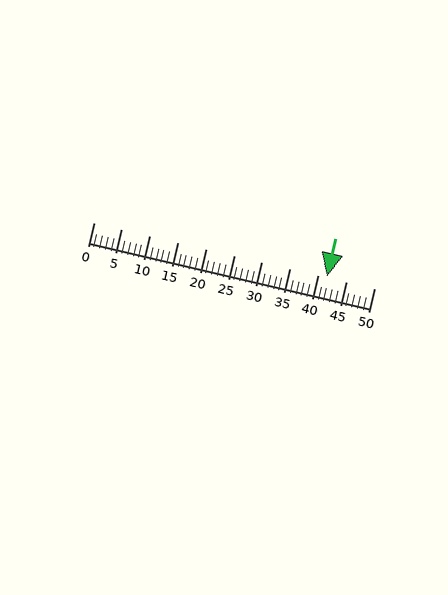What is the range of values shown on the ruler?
The ruler shows values from 0 to 50.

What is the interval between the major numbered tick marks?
The major tick marks are spaced 5 units apart.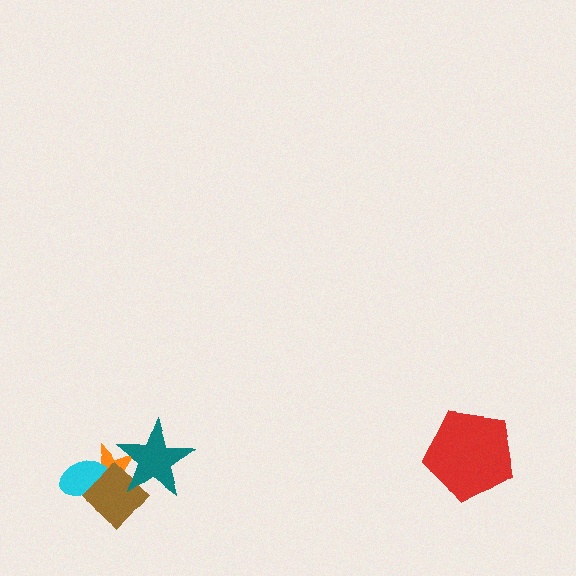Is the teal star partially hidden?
No, no other shape covers it.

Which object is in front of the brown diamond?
The teal star is in front of the brown diamond.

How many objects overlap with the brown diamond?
3 objects overlap with the brown diamond.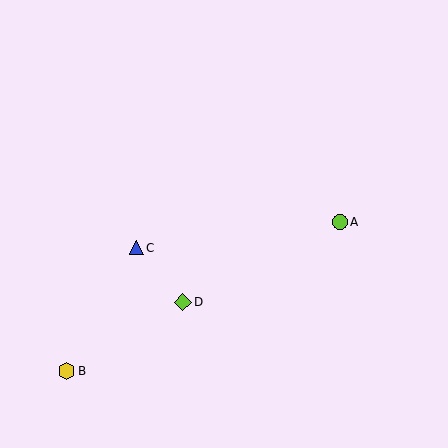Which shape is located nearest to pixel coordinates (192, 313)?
The lime diamond (labeled D) at (183, 302) is nearest to that location.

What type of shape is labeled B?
Shape B is a yellow hexagon.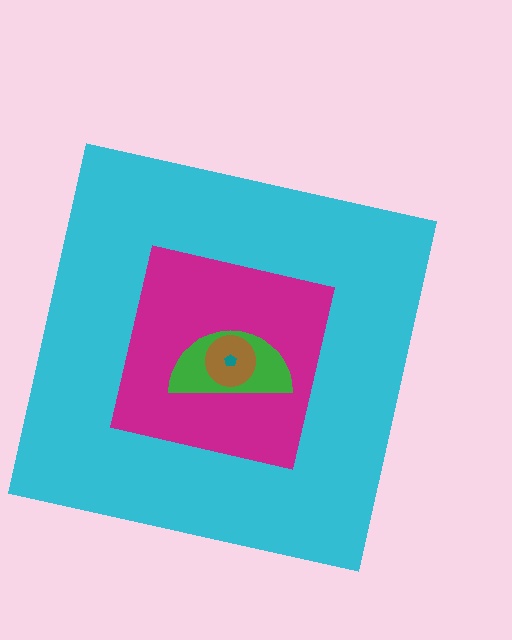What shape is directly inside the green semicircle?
The brown circle.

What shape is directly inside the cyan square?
The magenta square.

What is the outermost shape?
The cyan square.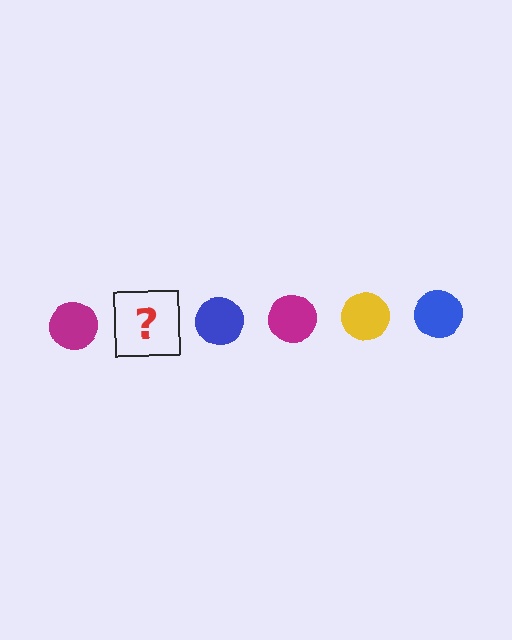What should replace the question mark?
The question mark should be replaced with a yellow circle.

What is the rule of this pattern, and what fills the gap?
The rule is that the pattern cycles through magenta, yellow, blue circles. The gap should be filled with a yellow circle.